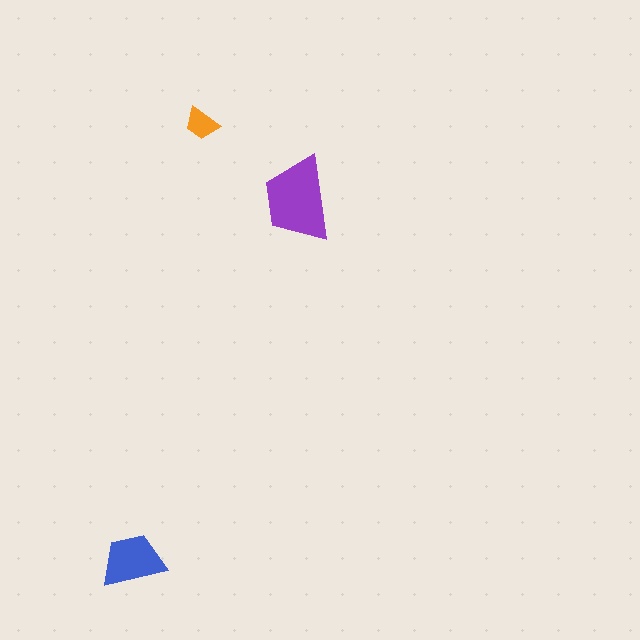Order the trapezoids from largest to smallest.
the purple one, the blue one, the orange one.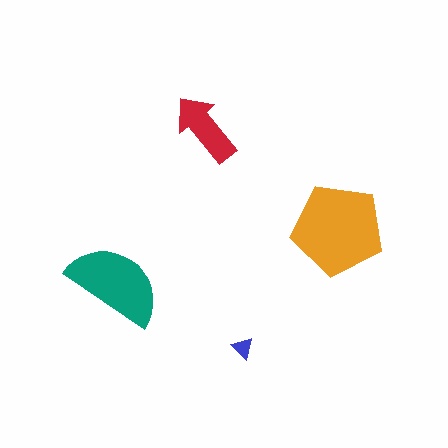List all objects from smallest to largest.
The blue triangle, the red arrow, the teal semicircle, the orange pentagon.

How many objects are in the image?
There are 4 objects in the image.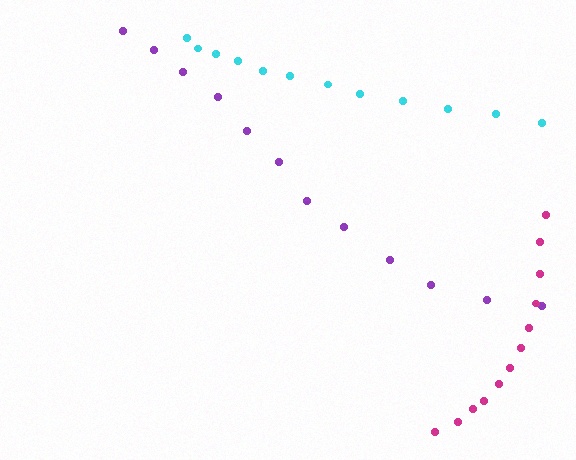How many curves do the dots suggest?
There are 3 distinct paths.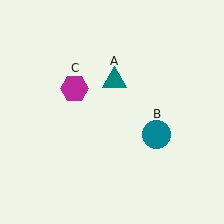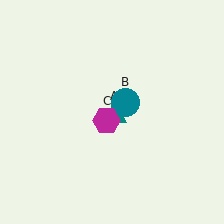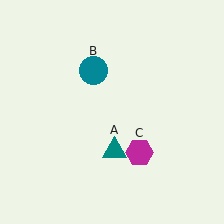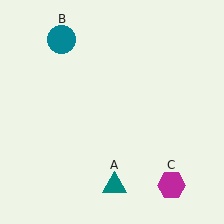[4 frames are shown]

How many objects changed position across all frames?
3 objects changed position: teal triangle (object A), teal circle (object B), magenta hexagon (object C).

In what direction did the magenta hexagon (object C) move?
The magenta hexagon (object C) moved down and to the right.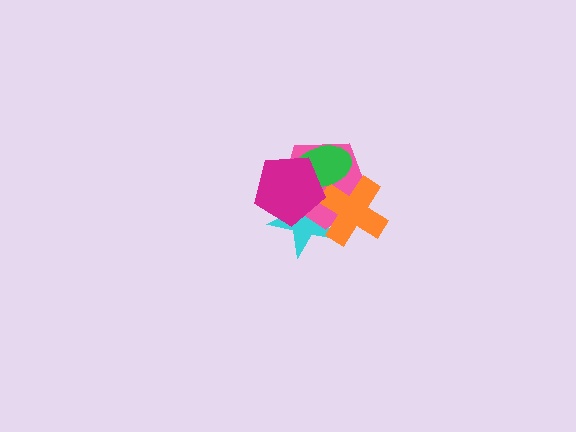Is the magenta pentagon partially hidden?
No, no other shape covers it.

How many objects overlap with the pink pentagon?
4 objects overlap with the pink pentagon.